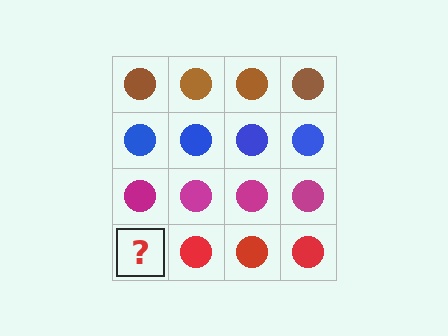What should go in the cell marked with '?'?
The missing cell should contain a red circle.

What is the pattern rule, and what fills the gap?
The rule is that each row has a consistent color. The gap should be filled with a red circle.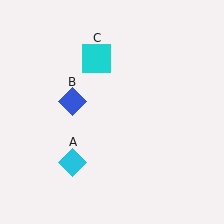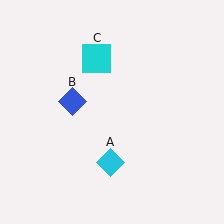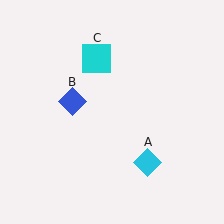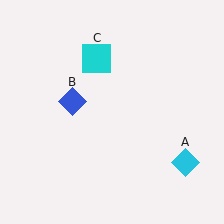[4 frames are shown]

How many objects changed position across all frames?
1 object changed position: cyan diamond (object A).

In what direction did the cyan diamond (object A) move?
The cyan diamond (object A) moved right.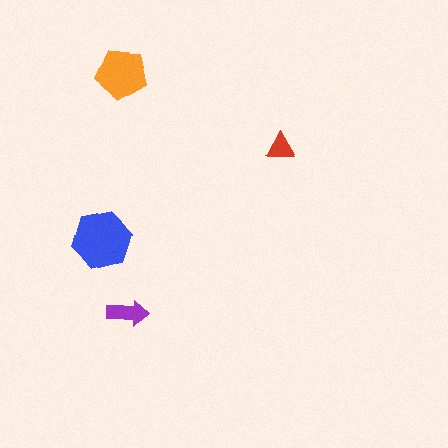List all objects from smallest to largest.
The red triangle, the purple arrow, the orange pentagon, the blue hexagon.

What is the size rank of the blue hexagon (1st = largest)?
1st.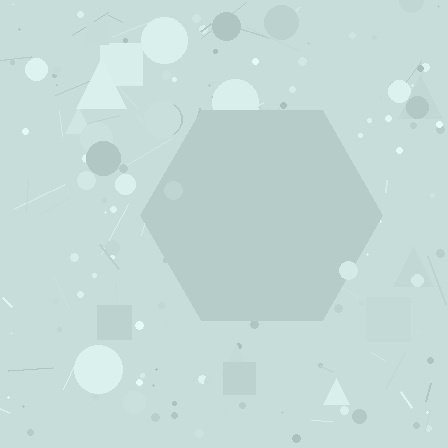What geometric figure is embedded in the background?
A hexagon is embedded in the background.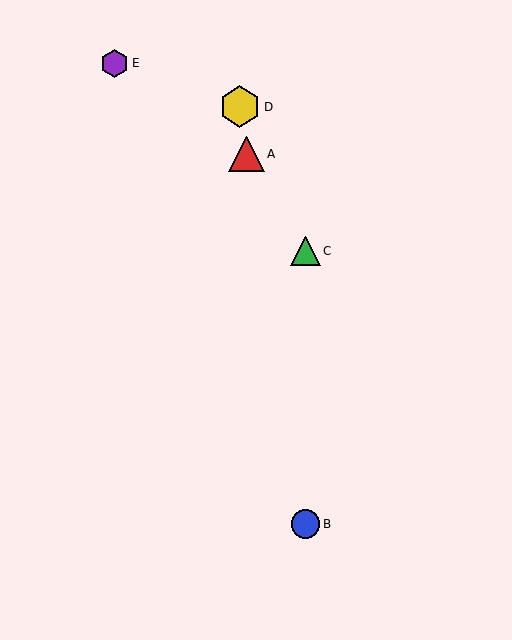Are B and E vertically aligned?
No, B is at x≈306 and E is at x≈115.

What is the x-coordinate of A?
Object A is at x≈246.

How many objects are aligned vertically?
2 objects (B, C) are aligned vertically.